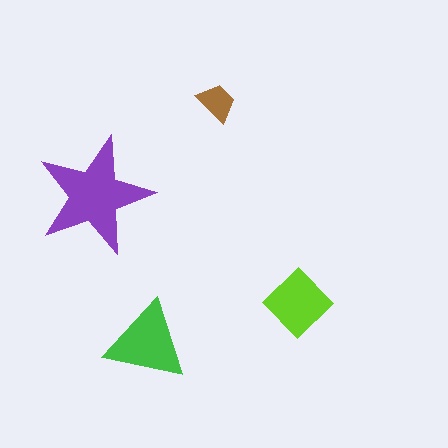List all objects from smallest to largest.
The brown trapezoid, the lime diamond, the green triangle, the purple star.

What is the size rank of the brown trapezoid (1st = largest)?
4th.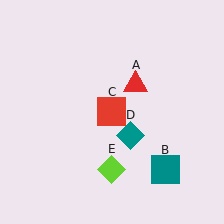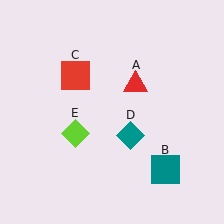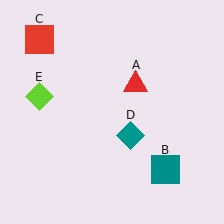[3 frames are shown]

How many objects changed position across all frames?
2 objects changed position: red square (object C), lime diamond (object E).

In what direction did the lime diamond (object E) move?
The lime diamond (object E) moved up and to the left.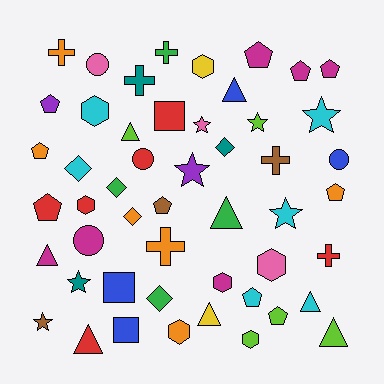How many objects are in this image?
There are 50 objects.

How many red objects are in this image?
There are 6 red objects.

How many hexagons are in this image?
There are 7 hexagons.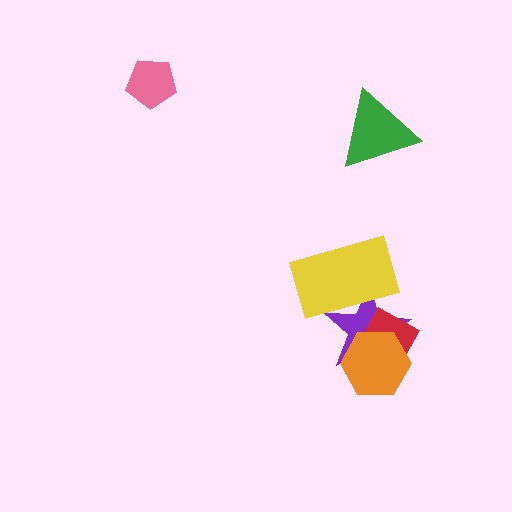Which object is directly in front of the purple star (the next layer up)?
The red diamond is directly in front of the purple star.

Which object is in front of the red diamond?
The orange hexagon is in front of the red diamond.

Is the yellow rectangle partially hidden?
No, no other shape covers it.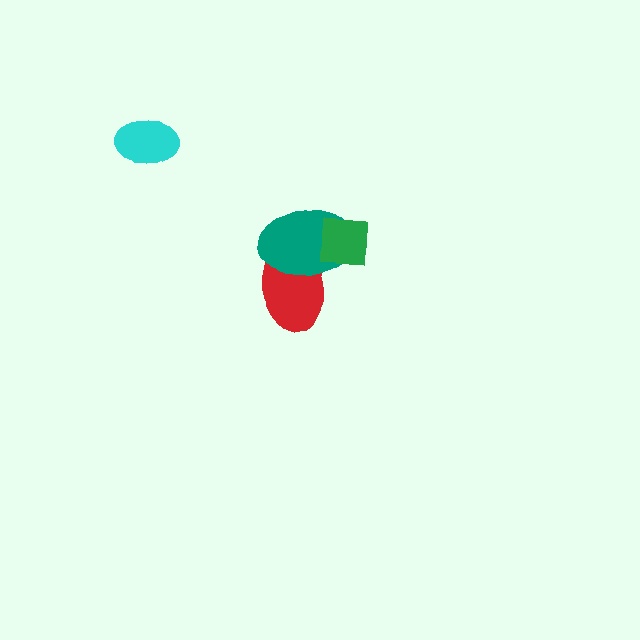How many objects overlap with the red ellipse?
2 objects overlap with the red ellipse.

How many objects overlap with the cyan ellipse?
0 objects overlap with the cyan ellipse.